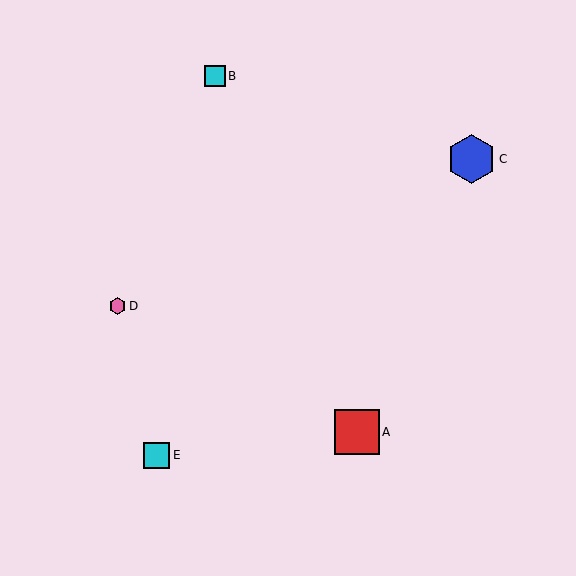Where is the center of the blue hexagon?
The center of the blue hexagon is at (472, 159).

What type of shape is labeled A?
Shape A is a red square.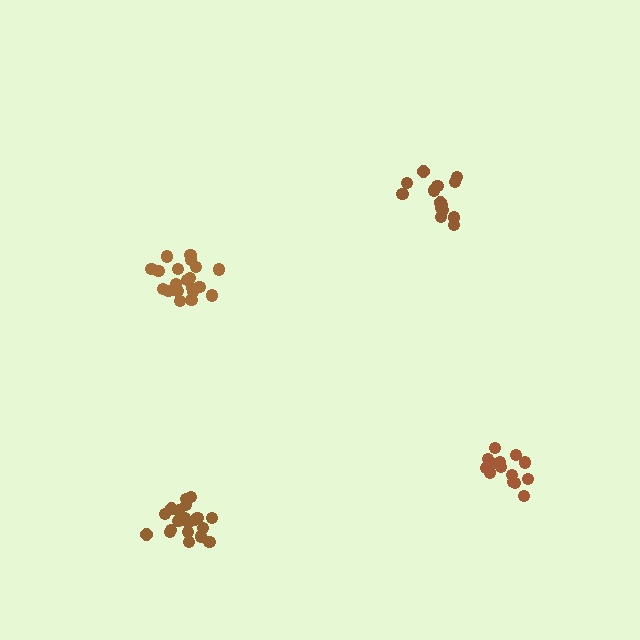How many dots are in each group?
Group 1: 14 dots, Group 2: 14 dots, Group 3: 20 dots, Group 4: 20 dots (68 total).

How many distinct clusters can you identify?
There are 4 distinct clusters.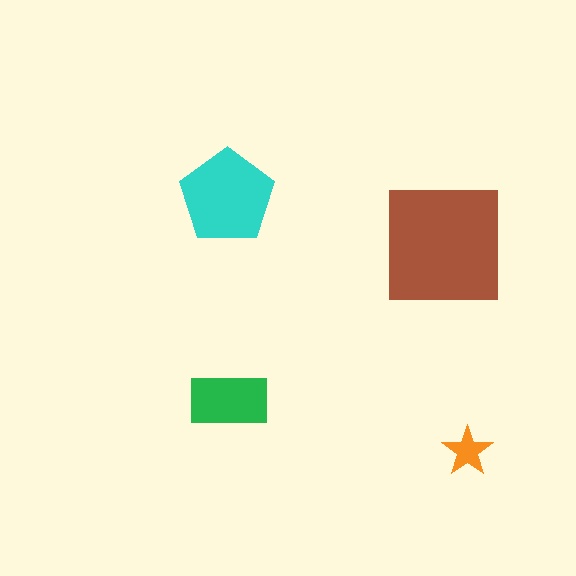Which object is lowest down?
The orange star is bottommost.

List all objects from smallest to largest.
The orange star, the green rectangle, the cyan pentagon, the brown square.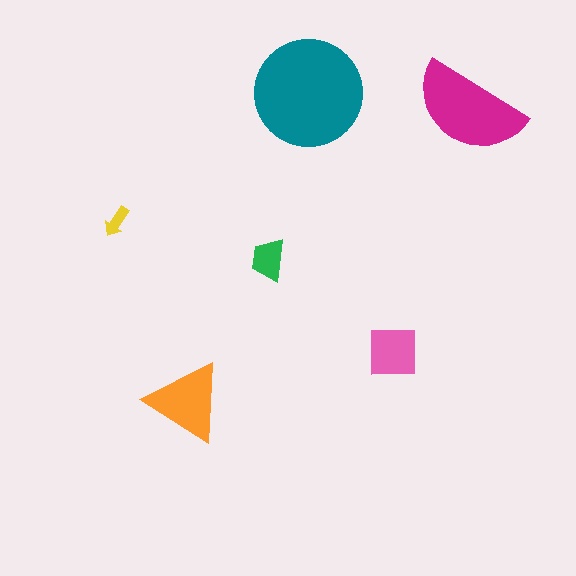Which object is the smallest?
The yellow arrow.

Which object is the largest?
The teal circle.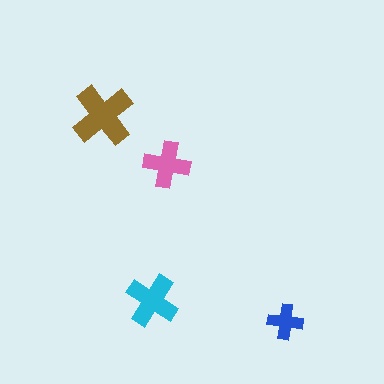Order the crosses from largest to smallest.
the brown one, the cyan one, the pink one, the blue one.